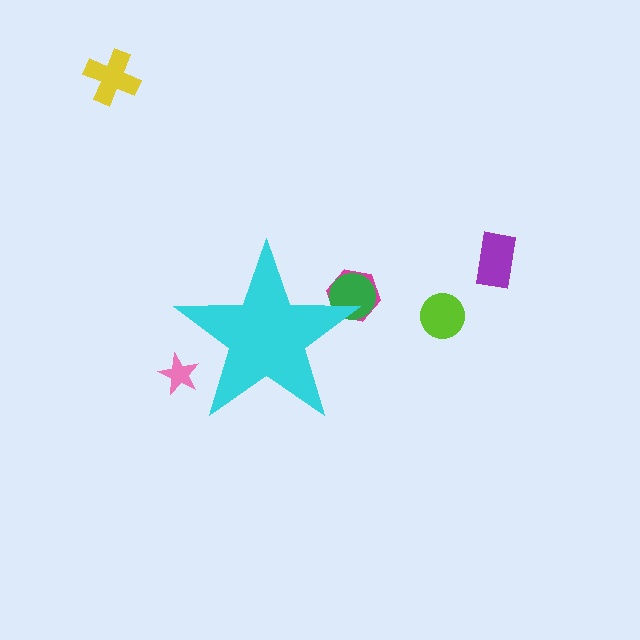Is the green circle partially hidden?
Yes, the green circle is partially hidden behind the cyan star.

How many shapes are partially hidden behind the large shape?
3 shapes are partially hidden.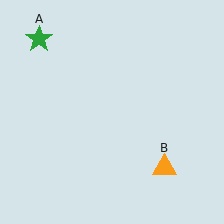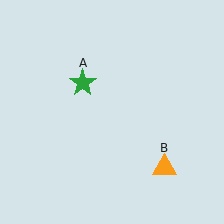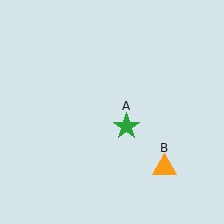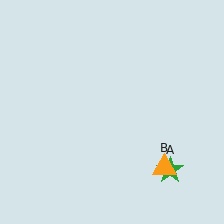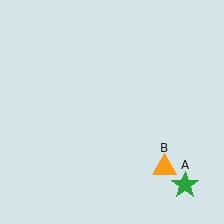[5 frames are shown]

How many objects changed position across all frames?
1 object changed position: green star (object A).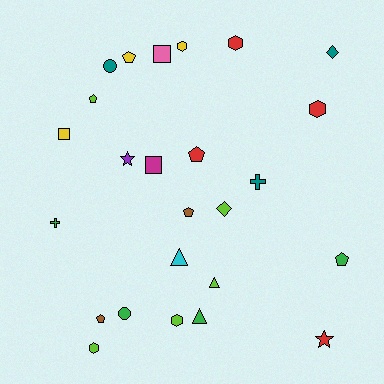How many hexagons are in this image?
There are 5 hexagons.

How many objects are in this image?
There are 25 objects.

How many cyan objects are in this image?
There is 1 cyan object.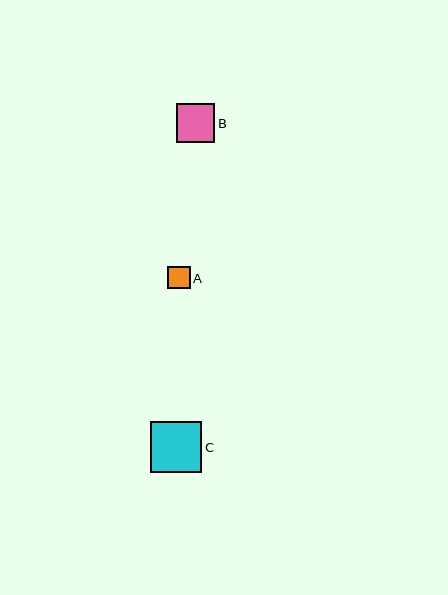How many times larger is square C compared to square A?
Square C is approximately 2.3 times the size of square A.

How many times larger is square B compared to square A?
Square B is approximately 1.7 times the size of square A.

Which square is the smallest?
Square A is the smallest with a size of approximately 23 pixels.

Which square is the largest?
Square C is the largest with a size of approximately 52 pixels.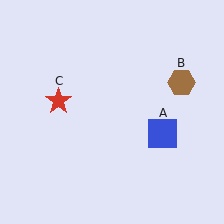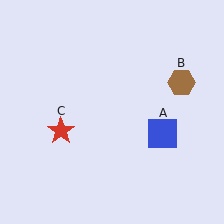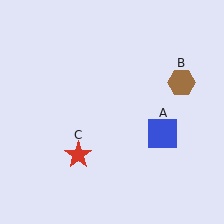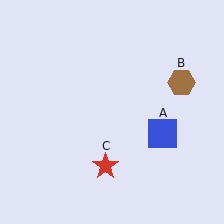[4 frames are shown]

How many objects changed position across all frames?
1 object changed position: red star (object C).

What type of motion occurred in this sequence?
The red star (object C) rotated counterclockwise around the center of the scene.